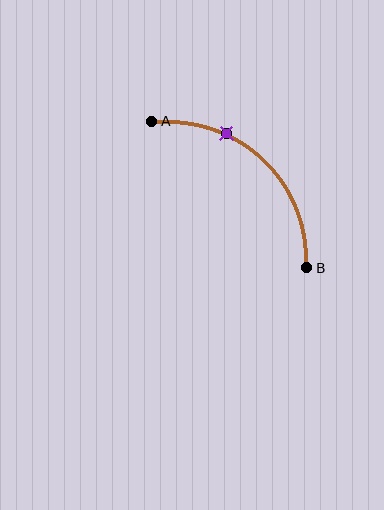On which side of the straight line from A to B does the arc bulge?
The arc bulges above and to the right of the straight line connecting A and B.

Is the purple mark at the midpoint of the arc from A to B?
No. The purple mark lies on the arc but is closer to endpoint A. The arc midpoint would be at the point on the curve equidistant along the arc from both A and B.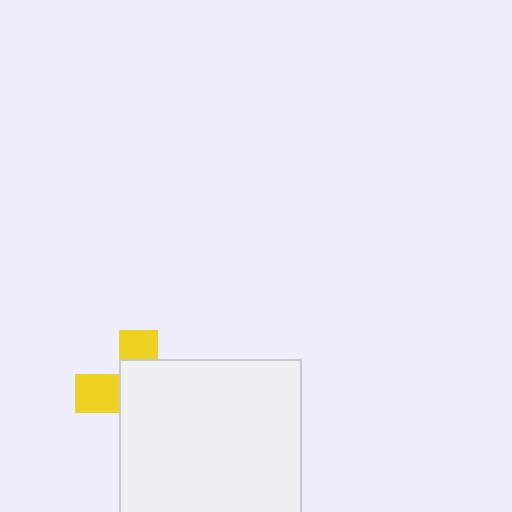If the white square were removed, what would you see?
You would see the complete yellow cross.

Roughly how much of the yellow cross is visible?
A small part of it is visible (roughly 35%).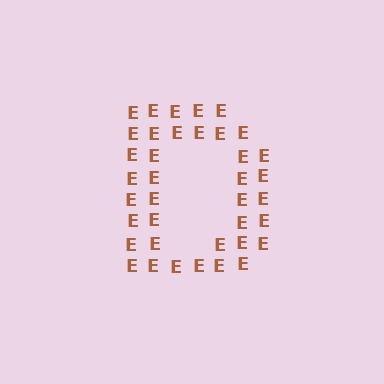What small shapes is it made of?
It is made of small letter E's.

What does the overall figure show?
The overall figure shows the letter D.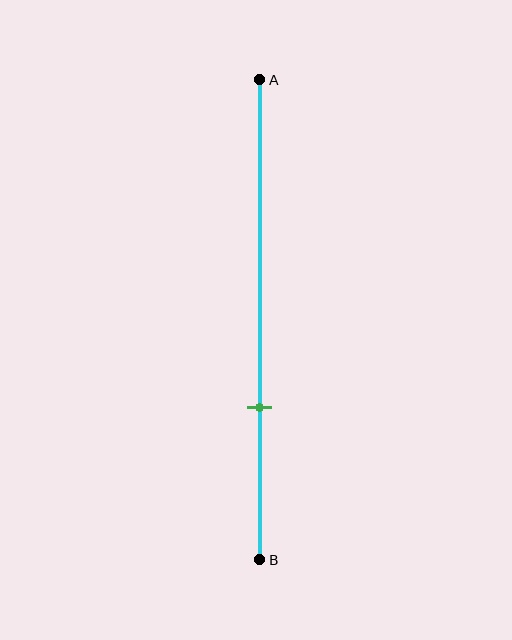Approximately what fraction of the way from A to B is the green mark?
The green mark is approximately 70% of the way from A to B.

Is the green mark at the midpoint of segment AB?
No, the mark is at about 70% from A, not at the 50% midpoint.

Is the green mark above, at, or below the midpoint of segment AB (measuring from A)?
The green mark is below the midpoint of segment AB.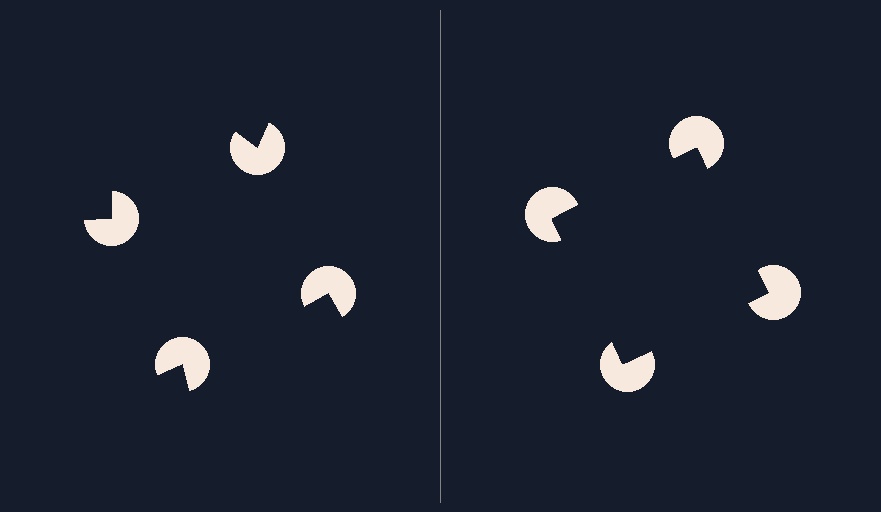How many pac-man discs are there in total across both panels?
8 — 4 on each side.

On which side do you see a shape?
An illusory square appears on the right side. On the left side the wedge cuts are rotated, so no coherent shape forms.